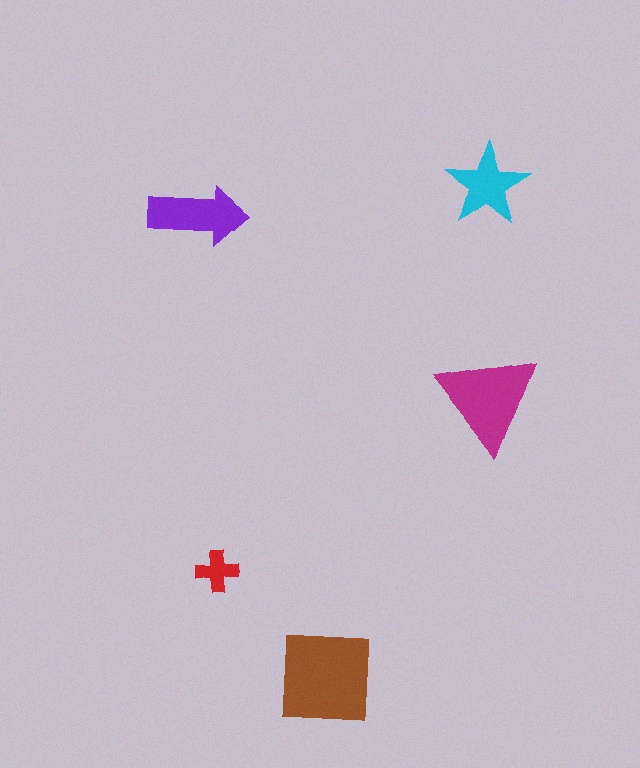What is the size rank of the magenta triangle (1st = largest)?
2nd.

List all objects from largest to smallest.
The brown square, the magenta triangle, the purple arrow, the cyan star, the red cross.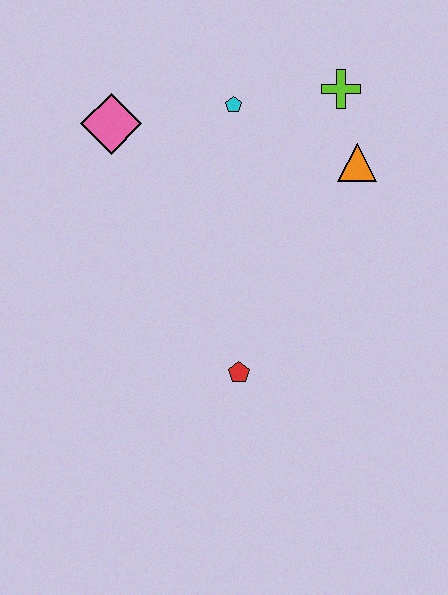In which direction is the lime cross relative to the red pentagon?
The lime cross is above the red pentagon.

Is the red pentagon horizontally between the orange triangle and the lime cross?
No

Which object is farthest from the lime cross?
The red pentagon is farthest from the lime cross.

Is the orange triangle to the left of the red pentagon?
No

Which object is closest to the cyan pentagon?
The lime cross is closest to the cyan pentagon.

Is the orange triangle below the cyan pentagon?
Yes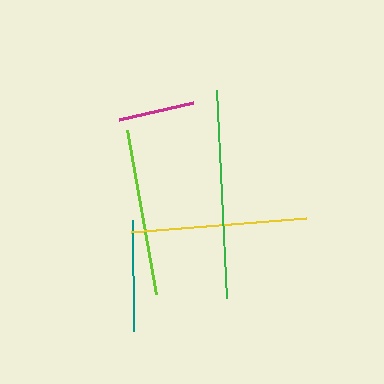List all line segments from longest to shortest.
From longest to shortest: green, yellow, lime, teal, magenta.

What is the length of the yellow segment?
The yellow segment is approximately 176 pixels long.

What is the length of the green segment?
The green segment is approximately 208 pixels long.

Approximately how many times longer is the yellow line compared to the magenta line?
The yellow line is approximately 2.3 times the length of the magenta line.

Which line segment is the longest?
The green line is the longest at approximately 208 pixels.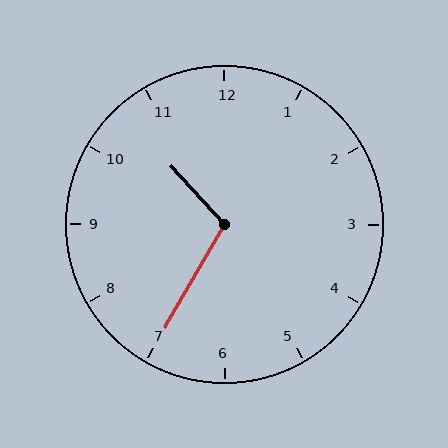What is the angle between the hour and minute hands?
Approximately 108 degrees.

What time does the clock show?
10:35.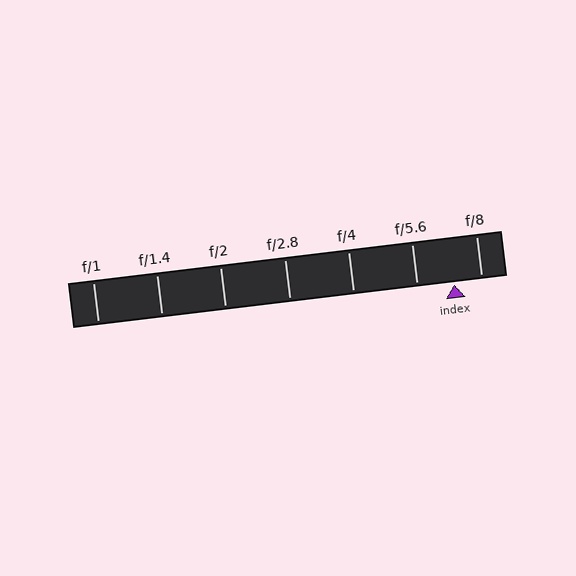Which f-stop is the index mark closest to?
The index mark is closest to f/8.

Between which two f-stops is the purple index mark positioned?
The index mark is between f/5.6 and f/8.